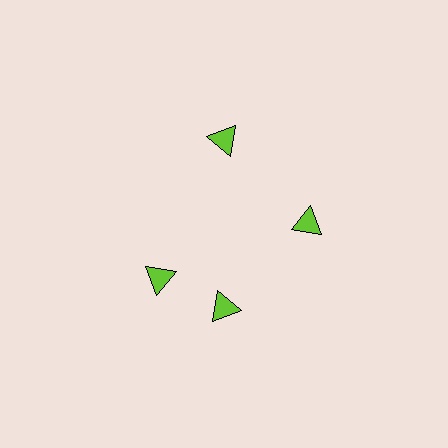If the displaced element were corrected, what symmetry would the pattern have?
It would have 4-fold rotational symmetry — the pattern would map onto itself every 90 degrees.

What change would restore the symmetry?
The symmetry would be restored by rotating it back into even spacing with its neighbors so that all 4 triangles sit at equal angles and equal distance from the center.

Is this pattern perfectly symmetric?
No. The 4 lime triangles are arranged in a ring, but one element near the 9 o'clock position is rotated out of alignment along the ring, breaking the 4-fold rotational symmetry.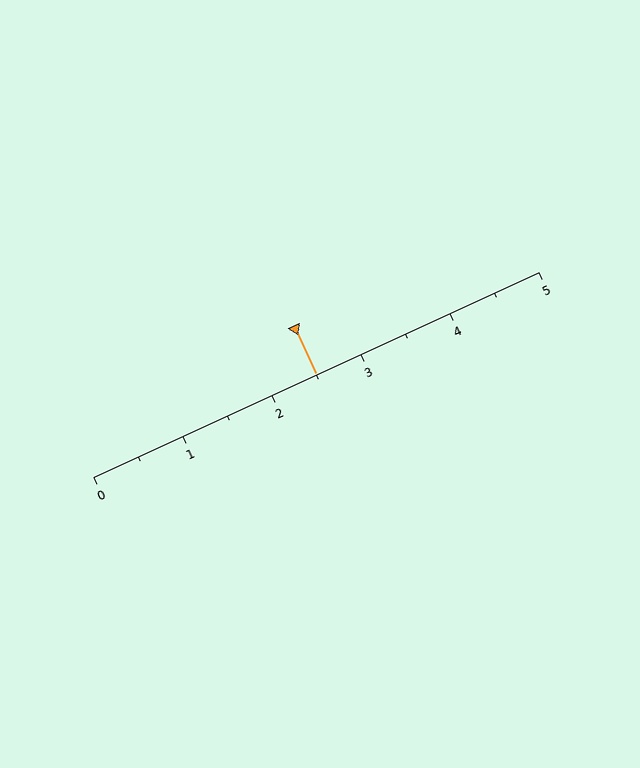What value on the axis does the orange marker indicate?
The marker indicates approximately 2.5.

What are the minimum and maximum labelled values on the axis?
The axis runs from 0 to 5.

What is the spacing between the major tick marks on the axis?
The major ticks are spaced 1 apart.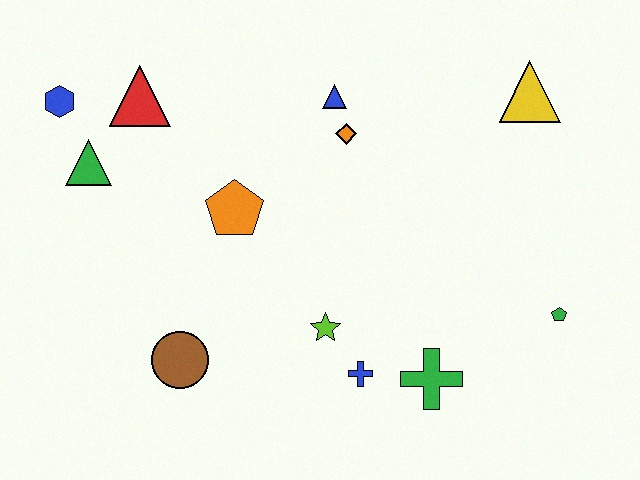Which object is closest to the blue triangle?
The orange diamond is closest to the blue triangle.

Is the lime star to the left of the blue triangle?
Yes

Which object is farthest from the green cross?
The blue hexagon is farthest from the green cross.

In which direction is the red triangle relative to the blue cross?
The red triangle is above the blue cross.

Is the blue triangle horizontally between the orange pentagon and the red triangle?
No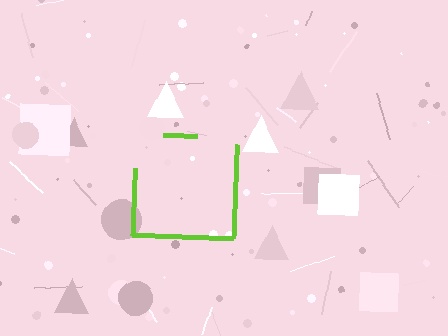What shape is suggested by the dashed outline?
The dashed outline suggests a square.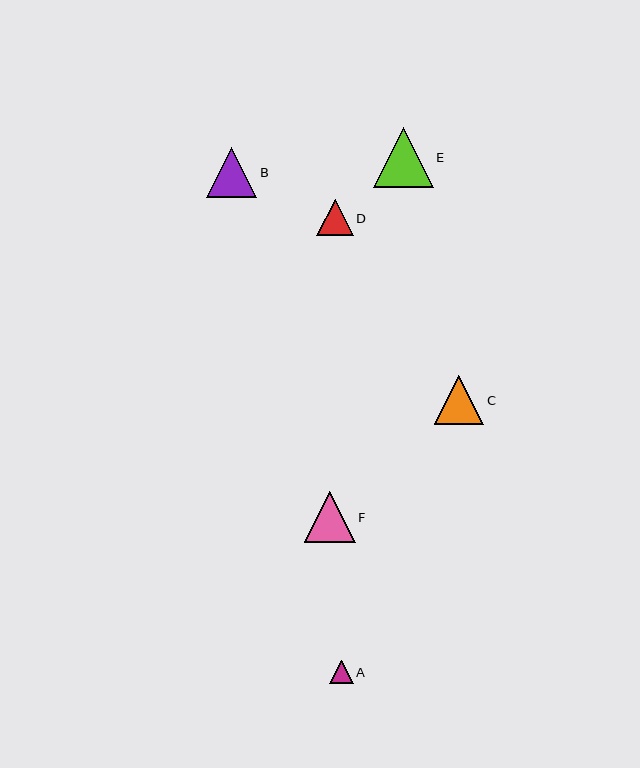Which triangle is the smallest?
Triangle A is the smallest with a size of approximately 24 pixels.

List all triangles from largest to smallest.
From largest to smallest: E, F, B, C, D, A.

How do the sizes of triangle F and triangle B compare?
Triangle F and triangle B are approximately the same size.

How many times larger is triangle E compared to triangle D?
Triangle E is approximately 1.6 times the size of triangle D.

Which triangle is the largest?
Triangle E is the largest with a size of approximately 60 pixels.